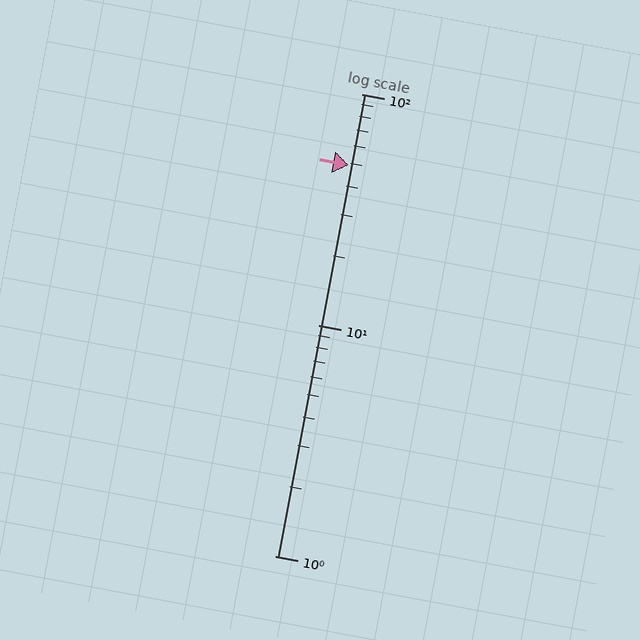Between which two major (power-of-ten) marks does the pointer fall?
The pointer is between 10 and 100.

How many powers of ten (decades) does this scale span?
The scale spans 2 decades, from 1 to 100.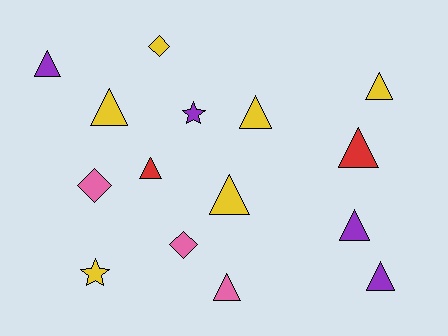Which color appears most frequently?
Yellow, with 6 objects.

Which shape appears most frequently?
Triangle, with 10 objects.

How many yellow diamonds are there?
There is 1 yellow diamond.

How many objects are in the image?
There are 15 objects.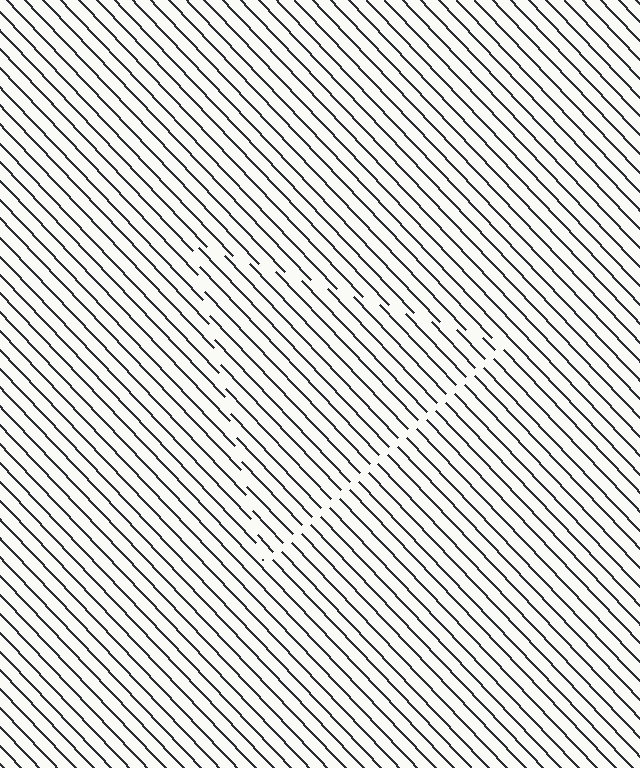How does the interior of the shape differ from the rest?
The interior of the shape contains the same grating, shifted by half a period — the contour is defined by the phase discontinuity where line-ends from the inner and outer gratings abut.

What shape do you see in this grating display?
An illusory triangle. The interior of the shape contains the same grating, shifted by half a period — the contour is defined by the phase discontinuity where line-ends from the inner and outer gratings abut.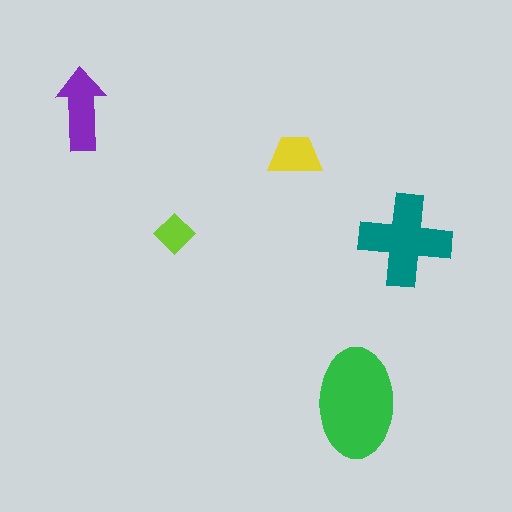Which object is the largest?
The green ellipse.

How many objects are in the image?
There are 5 objects in the image.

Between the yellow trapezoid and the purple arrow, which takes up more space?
The purple arrow.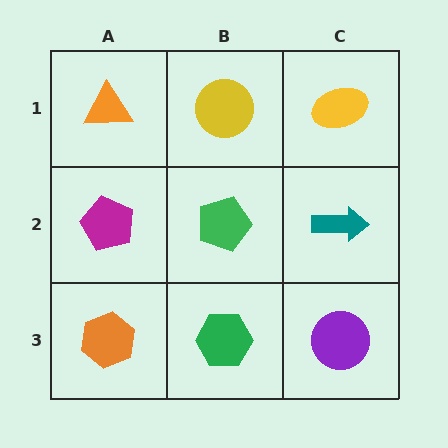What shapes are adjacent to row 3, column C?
A teal arrow (row 2, column C), a green hexagon (row 3, column B).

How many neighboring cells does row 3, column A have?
2.